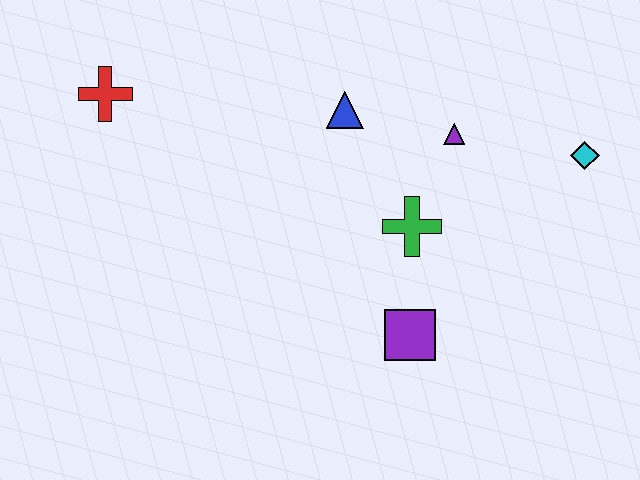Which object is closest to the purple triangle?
The green cross is closest to the purple triangle.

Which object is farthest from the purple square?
The red cross is farthest from the purple square.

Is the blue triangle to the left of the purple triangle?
Yes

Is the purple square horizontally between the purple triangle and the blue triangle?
Yes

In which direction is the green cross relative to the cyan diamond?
The green cross is to the left of the cyan diamond.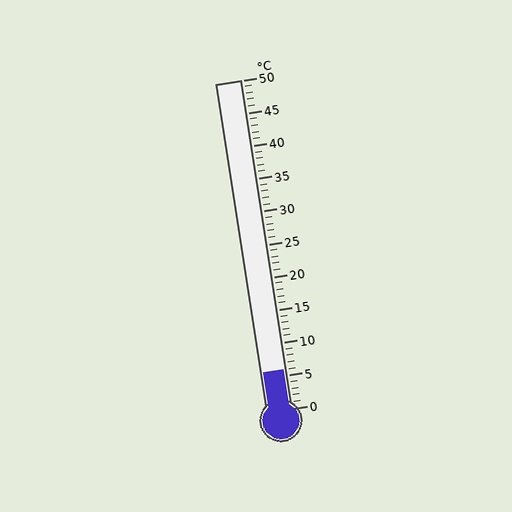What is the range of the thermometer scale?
The thermometer scale ranges from 0°C to 50°C.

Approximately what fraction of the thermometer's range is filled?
The thermometer is filled to approximately 10% of its range.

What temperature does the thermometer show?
The thermometer shows approximately 6°C.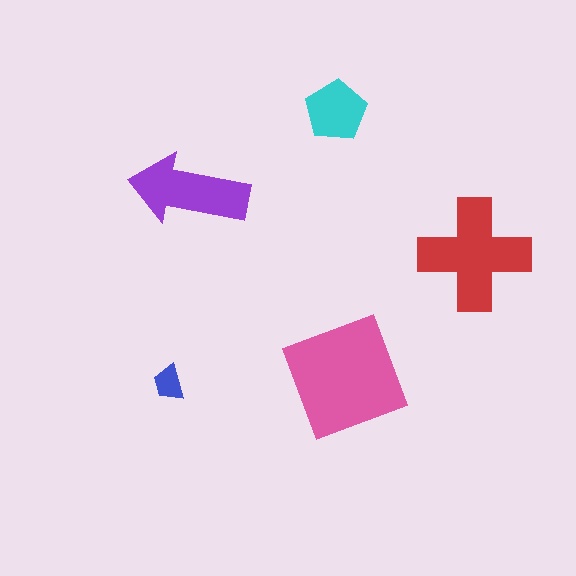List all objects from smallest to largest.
The blue trapezoid, the cyan pentagon, the purple arrow, the red cross, the pink square.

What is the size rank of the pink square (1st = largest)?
1st.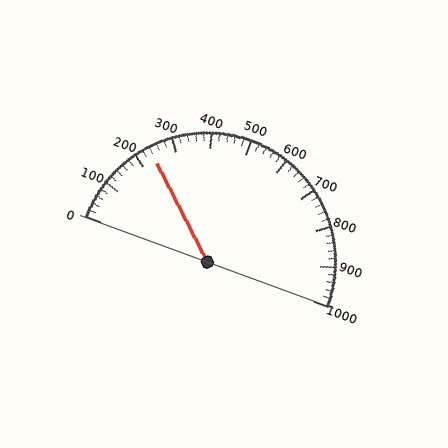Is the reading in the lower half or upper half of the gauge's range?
The reading is in the lower half of the range (0 to 1000).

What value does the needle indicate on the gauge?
The needle indicates approximately 240.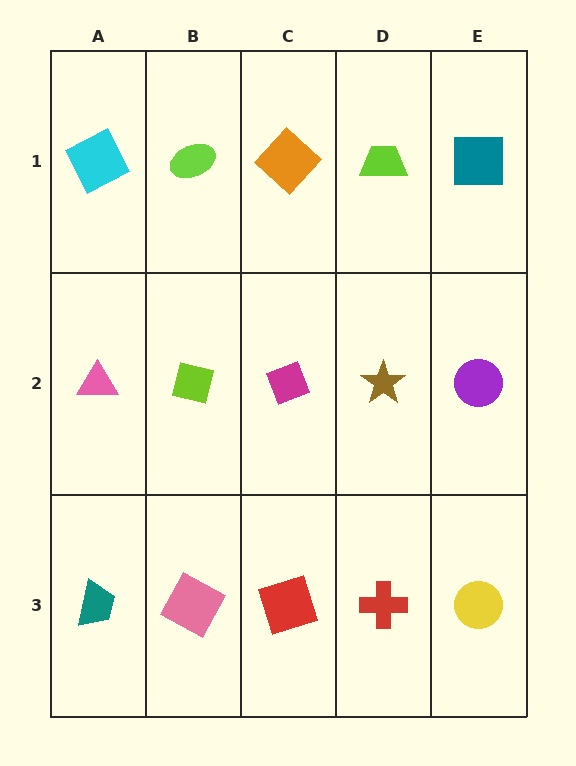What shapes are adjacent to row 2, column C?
An orange diamond (row 1, column C), a red square (row 3, column C), a lime square (row 2, column B), a brown star (row 2, column D).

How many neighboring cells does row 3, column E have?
2.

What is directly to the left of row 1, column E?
A lime trapezoid.